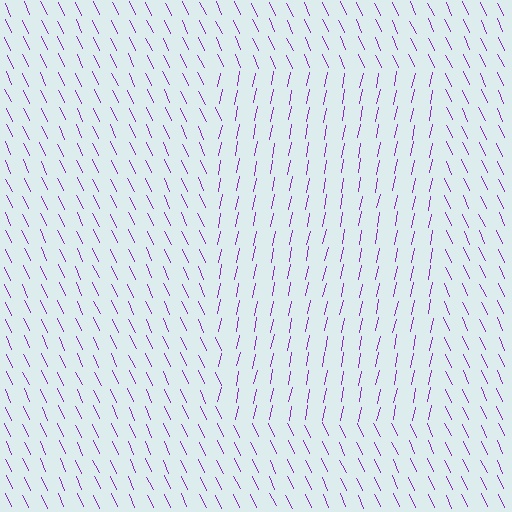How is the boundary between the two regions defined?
The boundary is defined purely by a change in line orientation (approximately 36 degrees difference). All lines are the same color and thickness.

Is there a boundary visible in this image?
Yes, there is a texture boundary formed by a change in line orientation.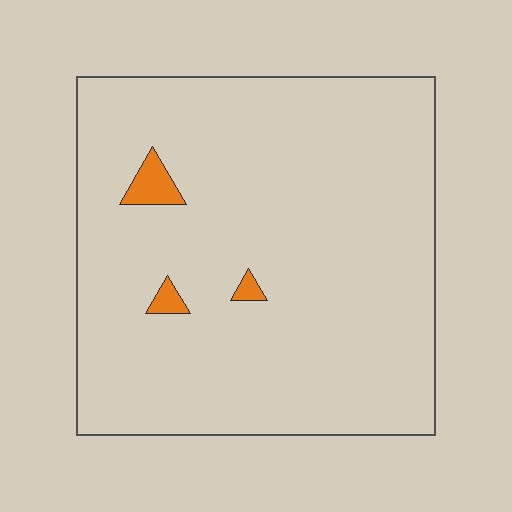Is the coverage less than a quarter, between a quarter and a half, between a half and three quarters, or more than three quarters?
Less than a quarter.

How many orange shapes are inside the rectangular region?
3.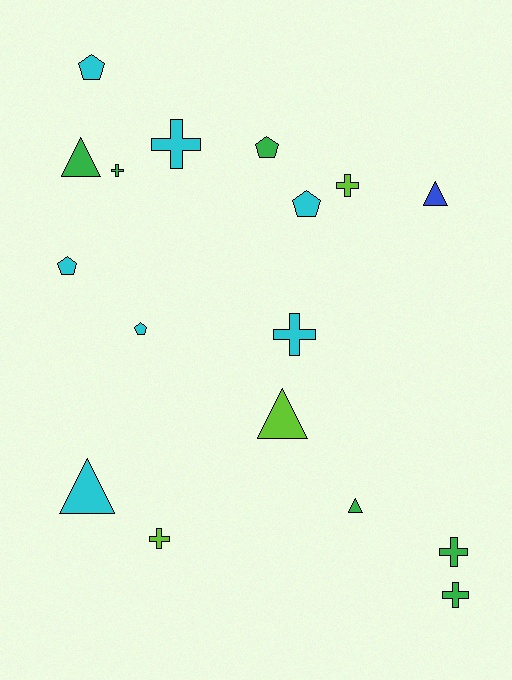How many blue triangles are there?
There is 1 blue triangle.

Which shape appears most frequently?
Cross, with 7 objects.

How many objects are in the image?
There are 17 objects.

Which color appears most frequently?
Cyan, with 7 objects.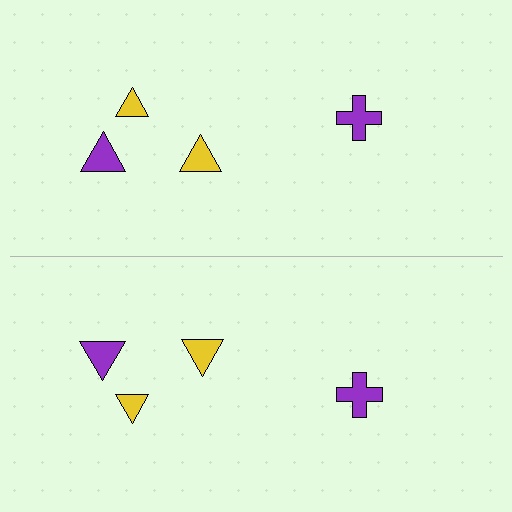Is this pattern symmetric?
Yes, this pattern has bilateral (reflection) symmetry.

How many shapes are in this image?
There are 8 shapes in this image.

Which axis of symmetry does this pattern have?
The pattern has a horizontal axis of symmetry running through the center of the image.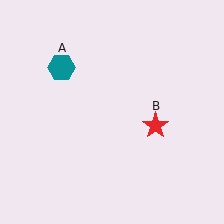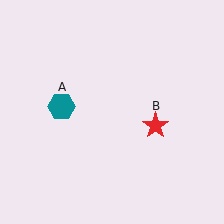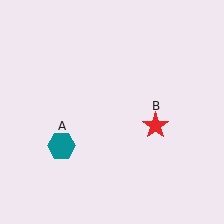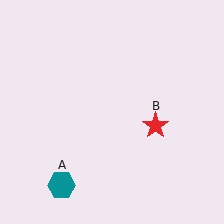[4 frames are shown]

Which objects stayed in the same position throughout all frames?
Red star (object B) remained stationary.